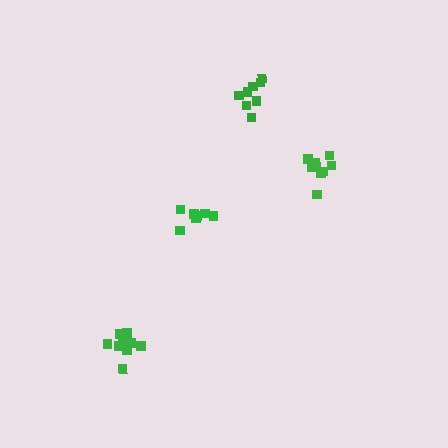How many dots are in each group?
Group 1: 9 dots, Group 2: 10 dots, Group 3: 8 dots, Group 4: 8 dots (35 total).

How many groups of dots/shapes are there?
There are 4 groups.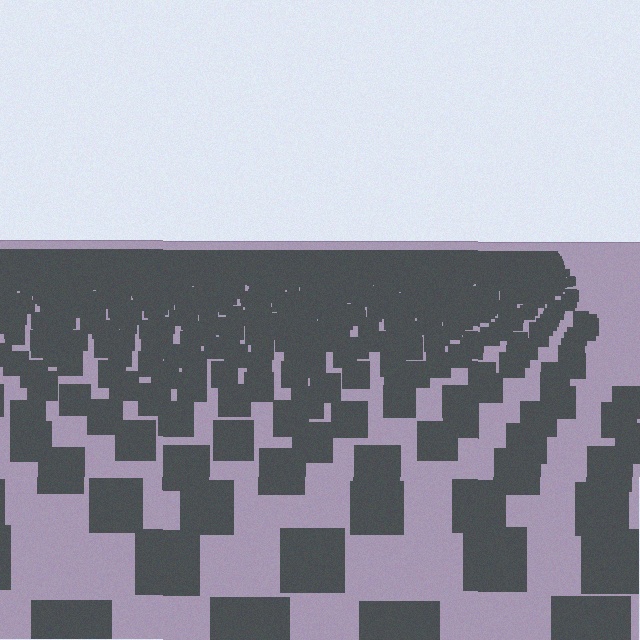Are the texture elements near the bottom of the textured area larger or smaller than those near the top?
Larger. Near the bottom, elements are closer to the viewer and appear at a bigger on-screen size.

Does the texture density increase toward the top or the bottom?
Density increases toward the top.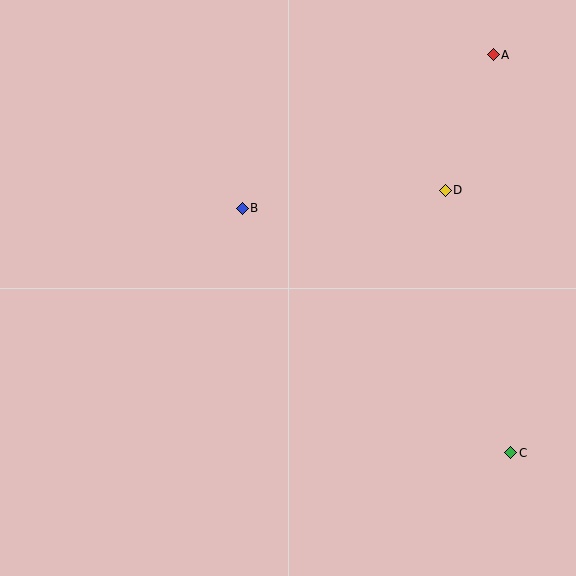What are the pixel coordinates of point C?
Point C is at (511, 453).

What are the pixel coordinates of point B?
Point B is at (242, 208).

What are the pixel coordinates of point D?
Point D is at (445, 190).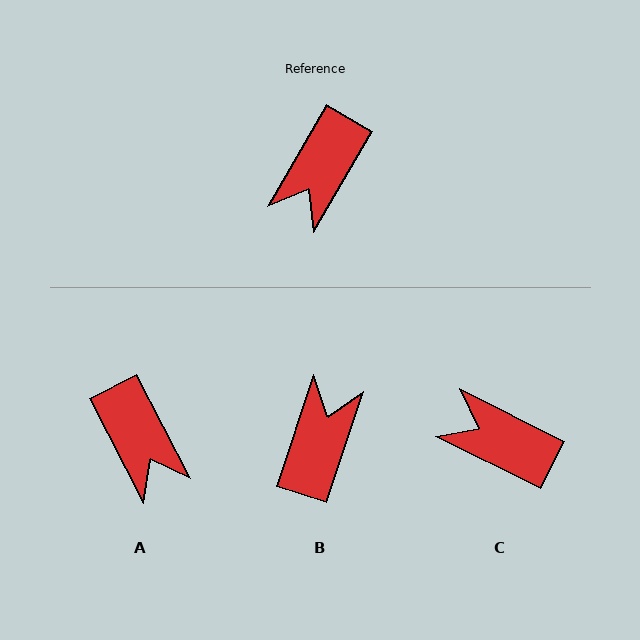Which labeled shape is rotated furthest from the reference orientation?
B, about 168 degrees away.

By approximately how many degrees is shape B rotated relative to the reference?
Approximately 168 degrees clockwise.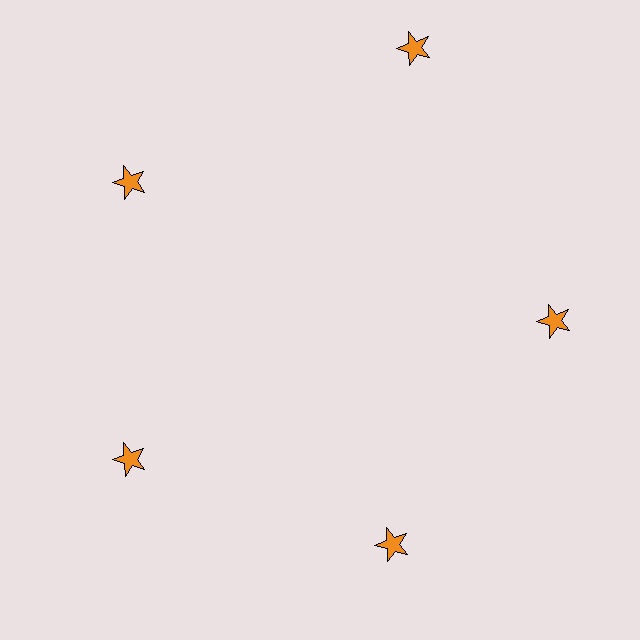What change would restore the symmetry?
The symmetry would be restored by moving it inward, back onto the ring so that all 5 stars sit at equal angles and equal distance from the center.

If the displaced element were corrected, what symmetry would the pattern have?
It would have 5-fold rotational symmetry — the pattern would map onto itself every 72 degrees.